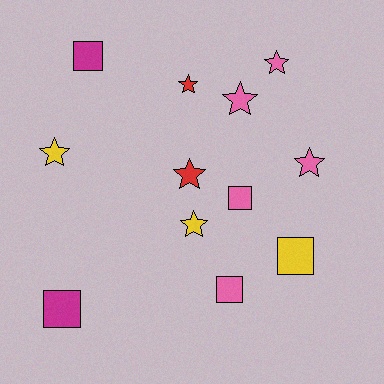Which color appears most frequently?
Pink, with 5 objects.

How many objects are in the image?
There are 12 objects.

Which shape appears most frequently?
Star, with 7 objects.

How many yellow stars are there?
There are 2 yellow stars.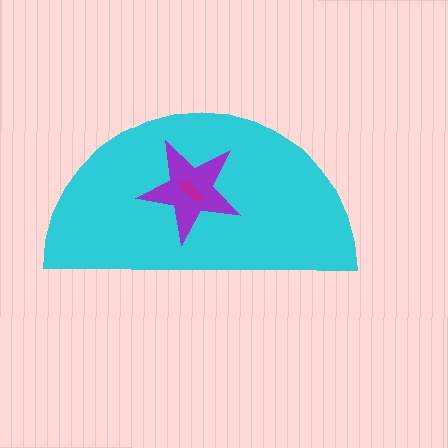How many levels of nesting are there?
3.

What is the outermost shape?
The cyan semicircle.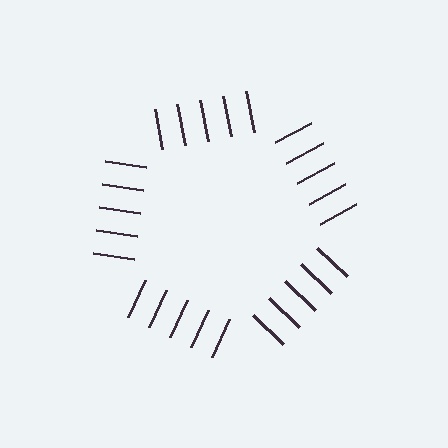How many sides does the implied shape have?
5 sides — the line-ends trace a pentagon.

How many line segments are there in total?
25 — 5 along each of the 5 edges.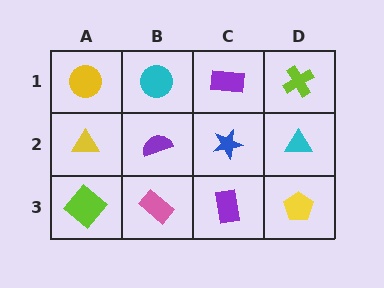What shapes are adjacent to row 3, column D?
A cyan triangle (row 2, column D), a purple rectangle (row 3, column C).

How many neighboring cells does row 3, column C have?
3.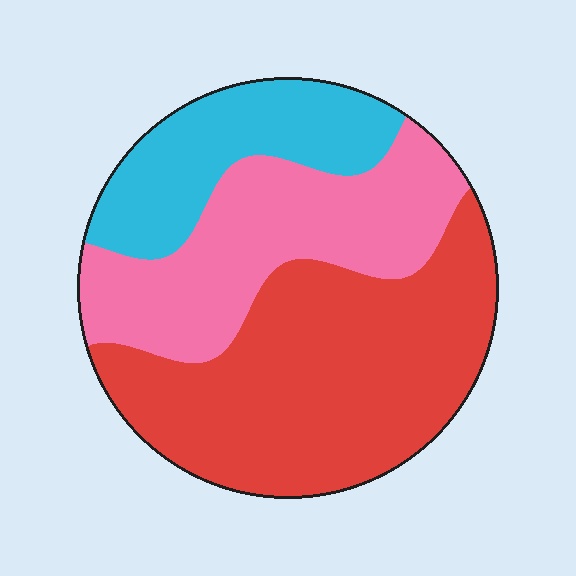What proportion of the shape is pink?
Pink takes up between a sixth and a third of the shape.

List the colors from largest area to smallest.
From largest to smallest: red, pink, cyan.